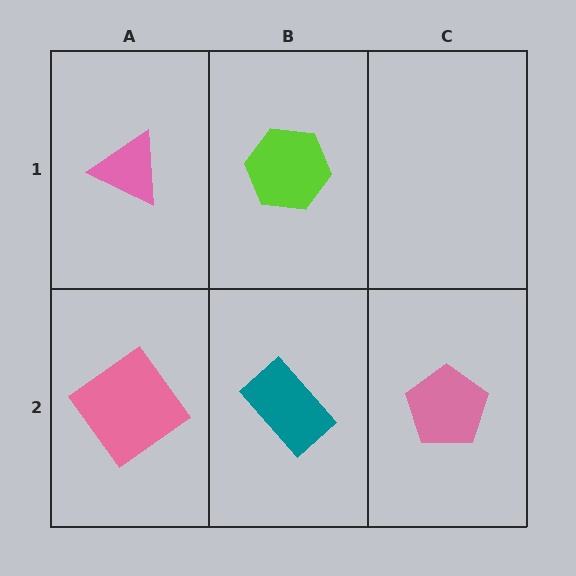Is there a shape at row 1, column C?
No, that cell is empty.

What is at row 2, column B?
A teal rectangle.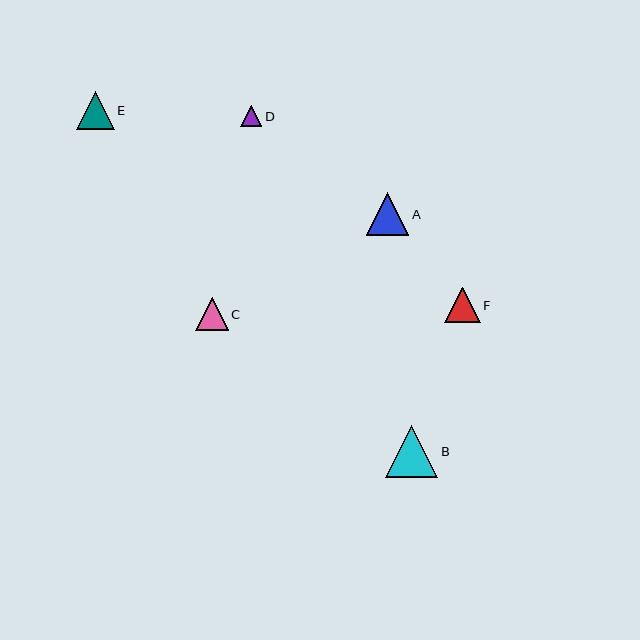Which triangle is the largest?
Triangle B is the largest with a size of approximately 52 pixels.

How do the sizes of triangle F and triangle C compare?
Triangle F and triangle C are approximately the same size.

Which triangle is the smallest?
Triangle D is the smallest with a size of approximately 21 pixels.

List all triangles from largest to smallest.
From largest to smallest: B, A, E, F, C, D.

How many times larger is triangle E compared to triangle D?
Triangle E is approximately 1.8 times the size of triangle D.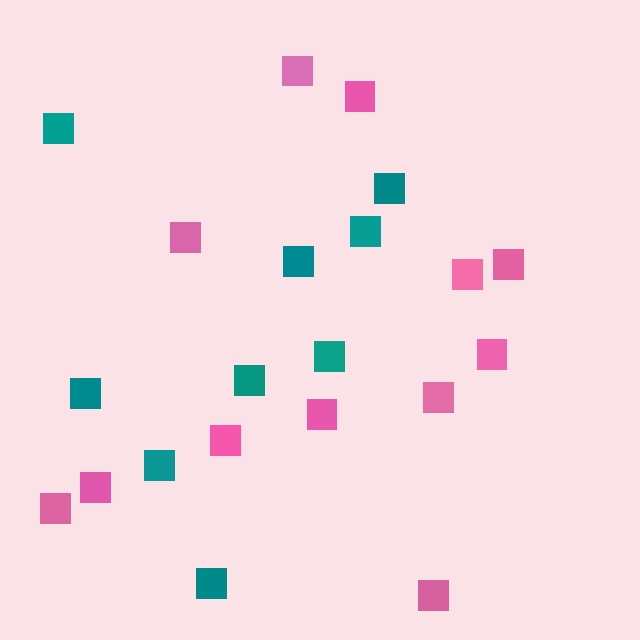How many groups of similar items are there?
There are 2 groups: one group of teal squares (9) and one group of pink squares (12).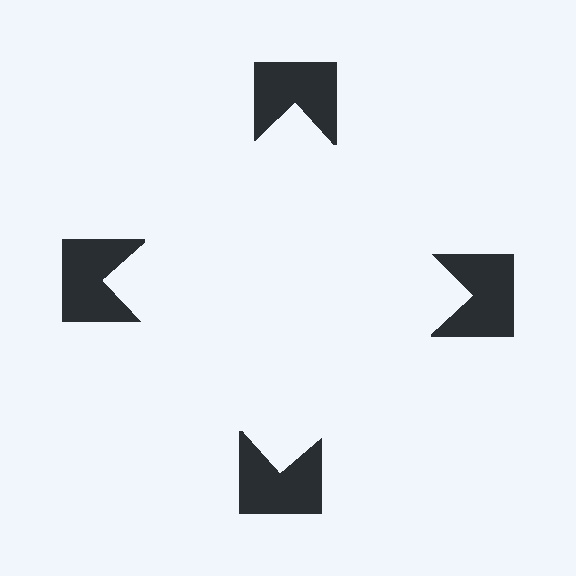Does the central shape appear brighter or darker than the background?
It typically appears slightly brighter than the background, even though no actual brightness change is drawn.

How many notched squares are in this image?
There are 4 — one at each vertex of the illusory square.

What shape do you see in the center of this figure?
An illusory square — its edges are inferred from the aligned wedge cuts in the notched squares, not physically drawn.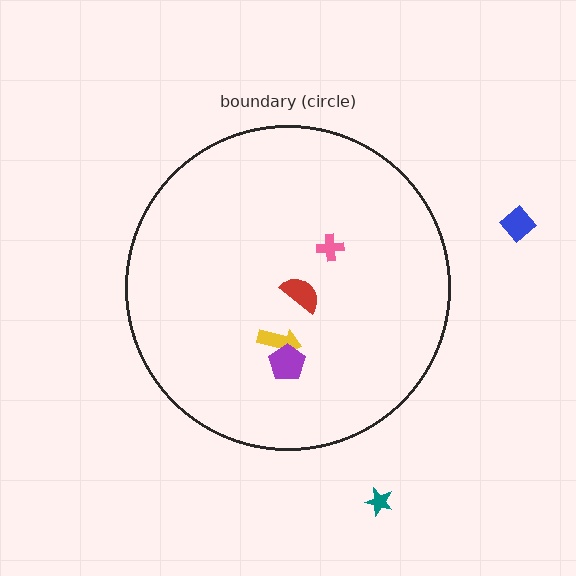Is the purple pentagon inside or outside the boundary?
Inside.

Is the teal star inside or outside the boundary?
Outside.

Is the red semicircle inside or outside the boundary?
Inside.